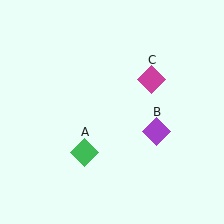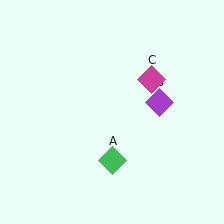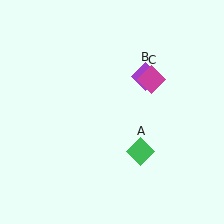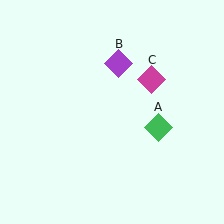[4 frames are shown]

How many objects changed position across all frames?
2 objects changed position: green diamond (object A), purple diamond (object B).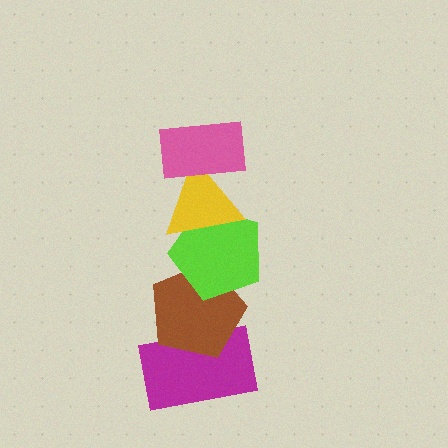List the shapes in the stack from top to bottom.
From top to bottom: the pink rectangle, the yellow triangle, the lime pentagon, the brown pentagon, the magenta rectangle.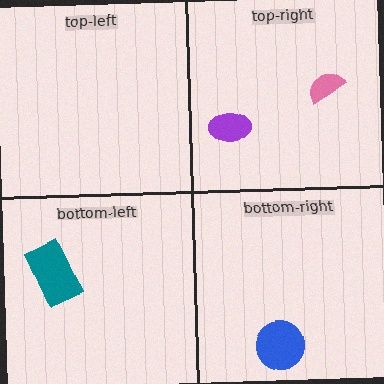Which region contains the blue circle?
The bottom-right region.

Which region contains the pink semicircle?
The top-right region.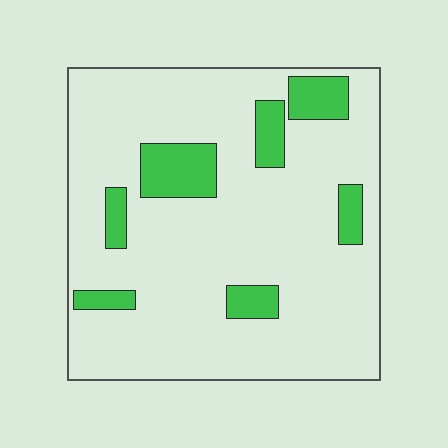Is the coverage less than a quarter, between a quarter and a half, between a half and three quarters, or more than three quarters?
Less than a quarter.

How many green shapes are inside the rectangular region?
7.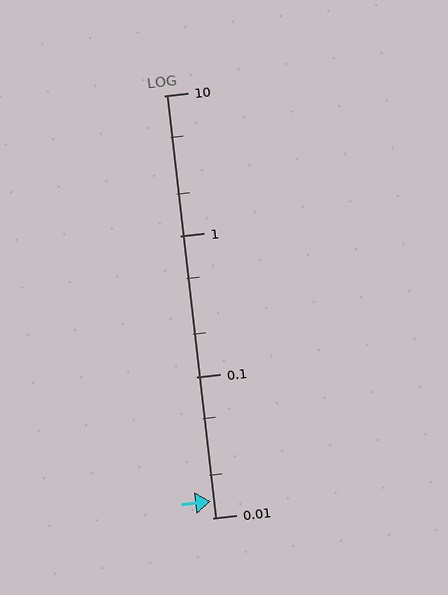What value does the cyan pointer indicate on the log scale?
The pointer indicates approximately 0.013.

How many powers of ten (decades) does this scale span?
The scale spans 3 decades, from 0.01 to 10.